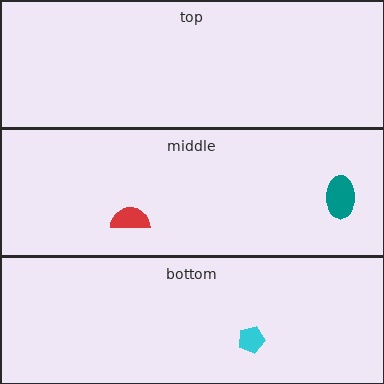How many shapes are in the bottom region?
1.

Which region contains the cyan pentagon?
The bottom region.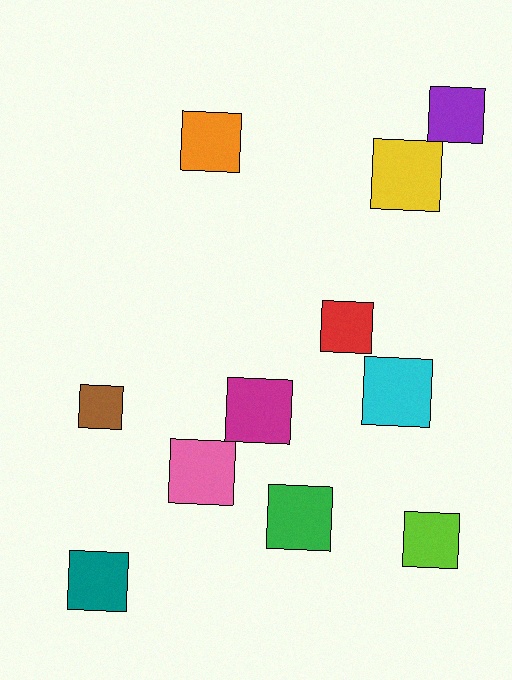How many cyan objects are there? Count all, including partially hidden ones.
There is 1 cyan object.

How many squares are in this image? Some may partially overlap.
There are 11 squares.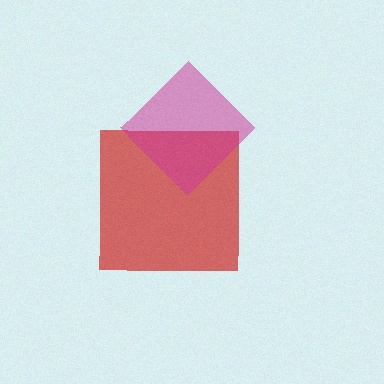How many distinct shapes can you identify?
There are 2 distinct shapes: a red square, a magenta diamond.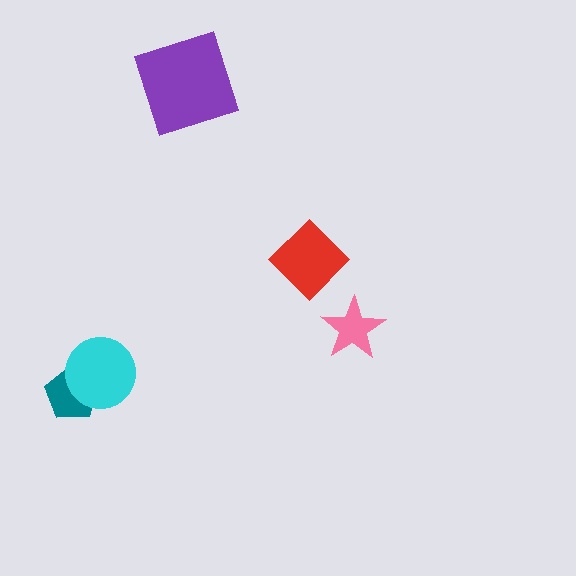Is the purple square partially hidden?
No, no other shape covers it.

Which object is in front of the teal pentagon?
The cyan circle is in front of the teal pentagon.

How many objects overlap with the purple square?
0 objects overlap with the purple square.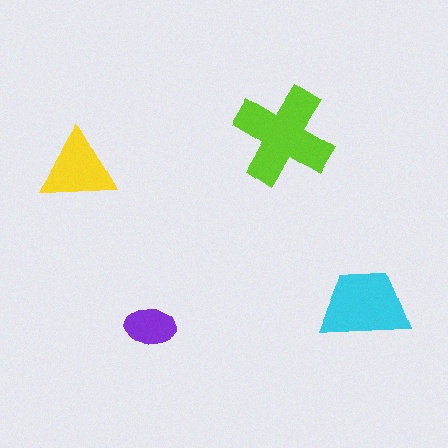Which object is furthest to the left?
The yellow triangle is leftmost.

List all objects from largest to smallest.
The lime cross, the cyan trapezoid, the yellow triangle, the purple ellipse.